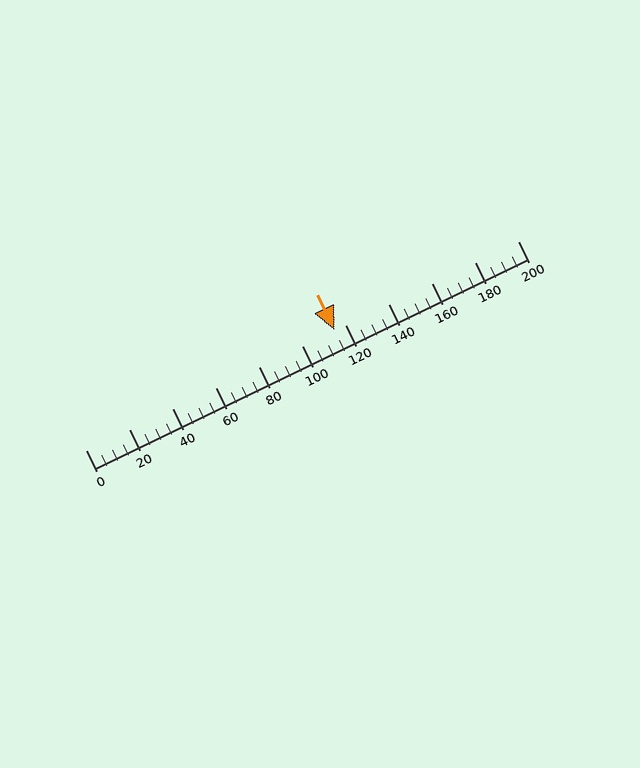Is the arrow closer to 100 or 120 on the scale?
The arrow is closer to 120.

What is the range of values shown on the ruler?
The ruler shows values from 0 to 200.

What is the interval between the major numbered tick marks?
The major tick marks are spaced 20 units apart.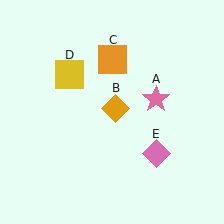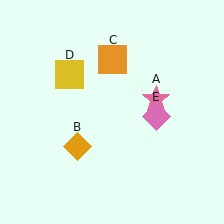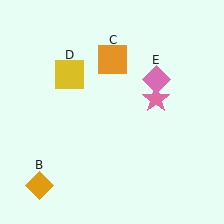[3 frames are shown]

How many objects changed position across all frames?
2 objects changed position: orange diamond (object B), pink diamond (object E).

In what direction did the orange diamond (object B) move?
The orange diamond (object B) moved down and to the left.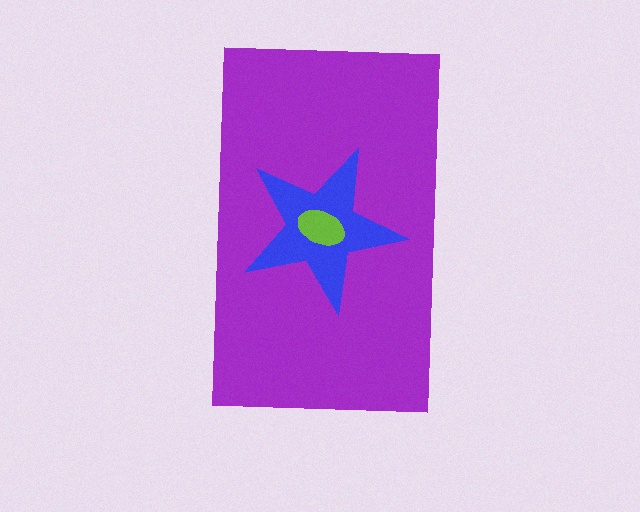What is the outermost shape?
The purple rectangle.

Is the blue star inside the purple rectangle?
Yes.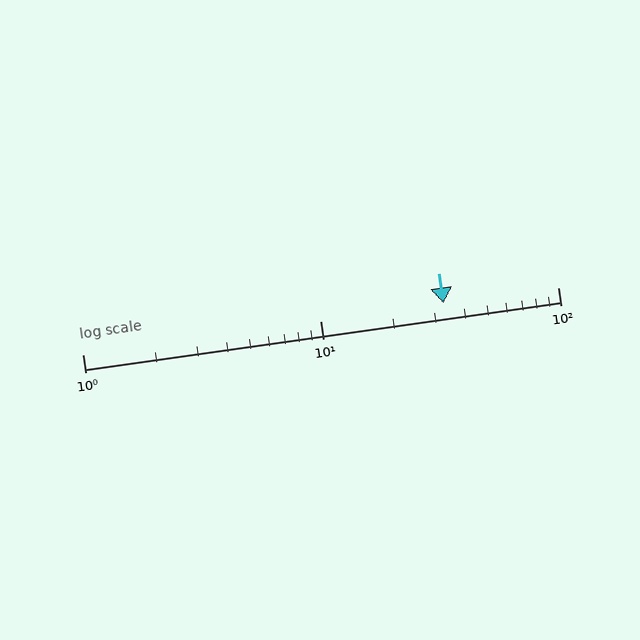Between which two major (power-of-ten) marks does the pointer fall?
The pointer is between 10 and 100.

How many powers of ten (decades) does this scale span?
The scale spans 2 decades, from 1 to 100.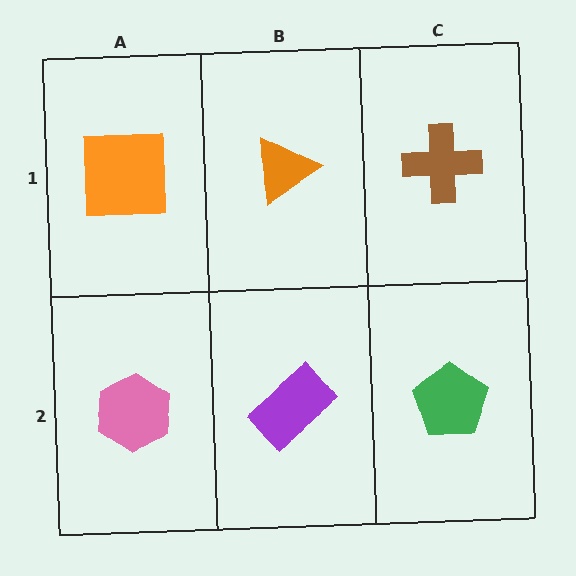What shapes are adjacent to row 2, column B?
An orange triangle (row 1, column B), a pink hexagon (row 2, column A), a green pentagon (row 2, column C).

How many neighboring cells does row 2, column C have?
2.